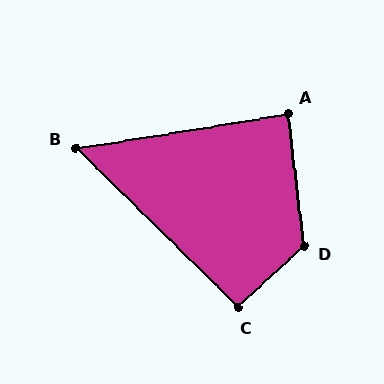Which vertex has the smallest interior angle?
B, at approximately 54 degrees.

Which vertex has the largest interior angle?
D, at approximately 126 degrees.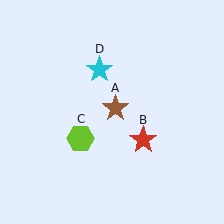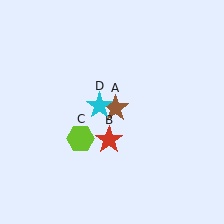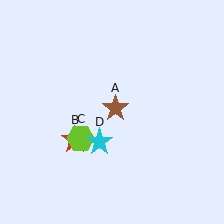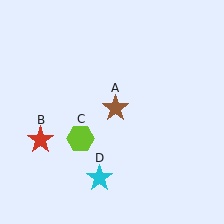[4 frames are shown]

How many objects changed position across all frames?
2 objects changed position: red star (object B), cyan star (object D).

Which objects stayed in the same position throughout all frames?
Brown star (object A) and lime hexagon (object C) remained stationary.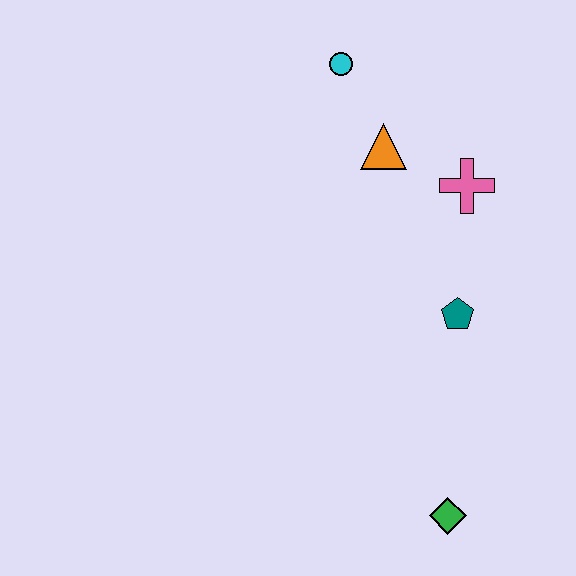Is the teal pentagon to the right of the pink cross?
No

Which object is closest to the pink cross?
The orange triangle is closest to the pink cross.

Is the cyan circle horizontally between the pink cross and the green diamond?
No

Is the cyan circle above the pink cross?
Yes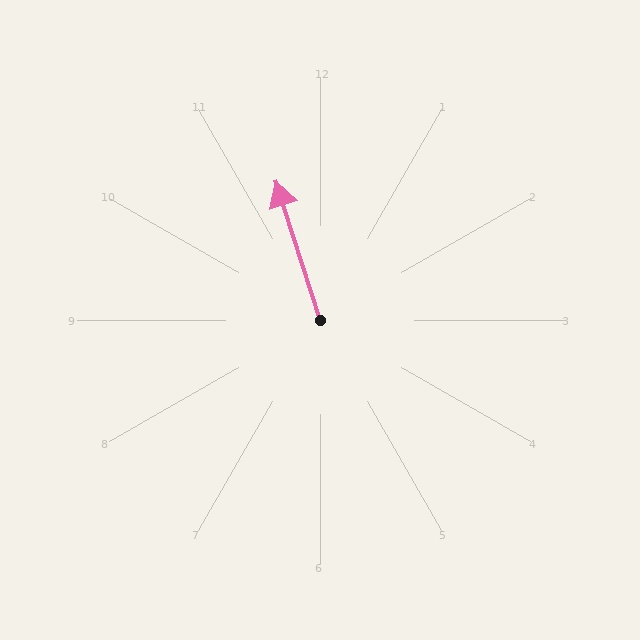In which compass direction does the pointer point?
North.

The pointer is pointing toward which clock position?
Roughly 11 o'clock.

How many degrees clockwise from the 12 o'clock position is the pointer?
Approximately 342 degrees.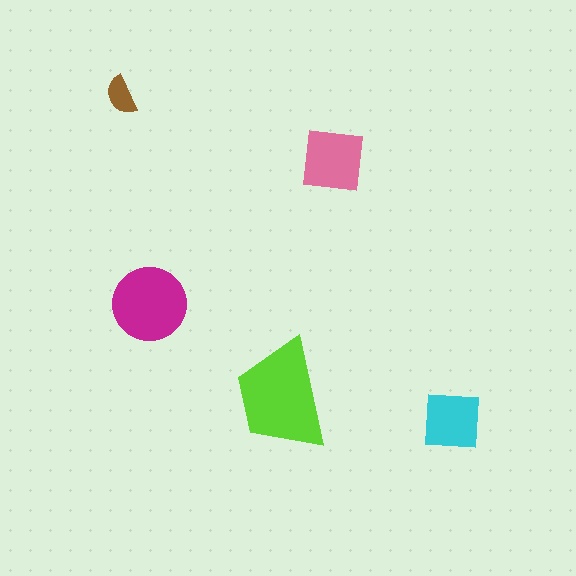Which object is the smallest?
The brown semicircle.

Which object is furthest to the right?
The cyan square is rightmost.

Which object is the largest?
The lime trapezoid.